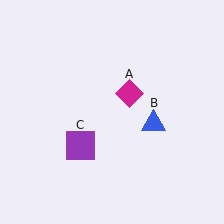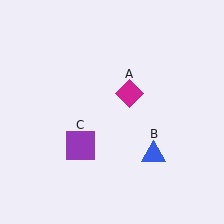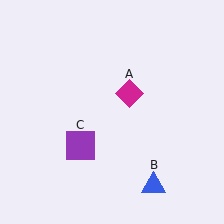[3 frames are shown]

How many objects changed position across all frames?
1 object changed position: blue triangle (object B).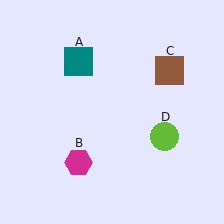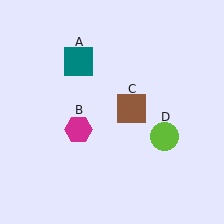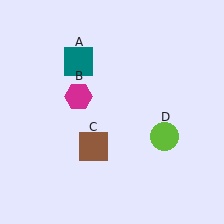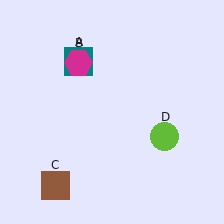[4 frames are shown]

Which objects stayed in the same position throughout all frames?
Teal square (object A) and lime circle (object D) remained stationary.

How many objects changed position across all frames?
2 objects changed position: magenta hexagon (object B), brown square (object C).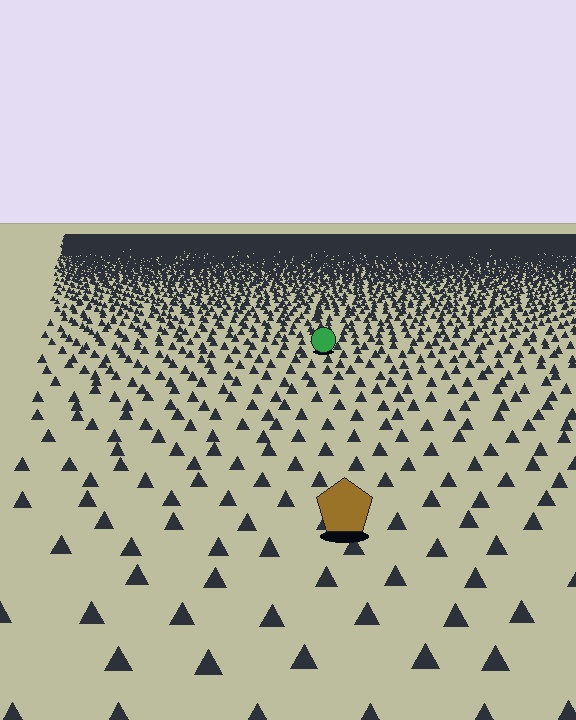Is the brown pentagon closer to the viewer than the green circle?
Yes. The brown pentagon is closer — you can tell from the texture gradient: the ground texture is coarser near it.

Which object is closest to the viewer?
The brown pentagon is closest. The texture marks near it are larger and more spread out.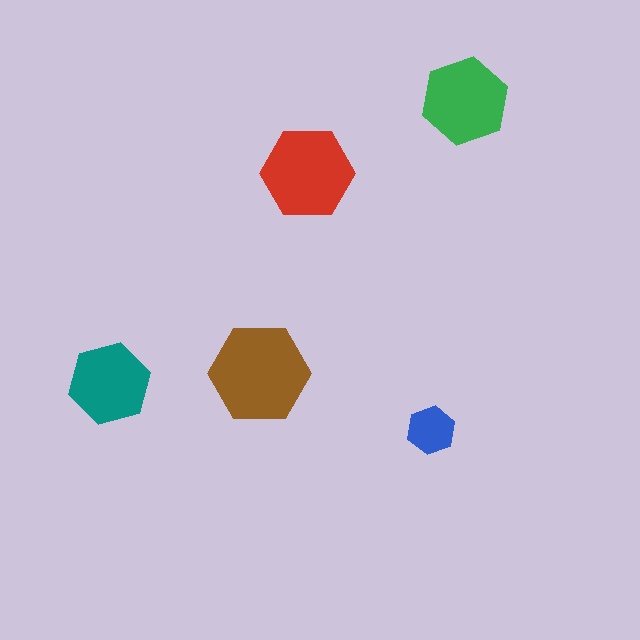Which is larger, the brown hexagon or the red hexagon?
The brown one.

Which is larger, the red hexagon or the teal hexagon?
The red one.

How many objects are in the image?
There are 5 objects in the image.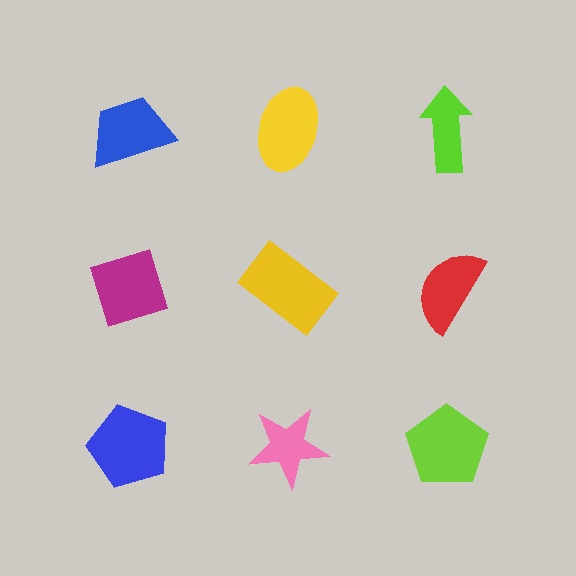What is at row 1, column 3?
A lime arrow.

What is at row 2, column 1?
A magenta diamond.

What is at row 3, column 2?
A pink star.